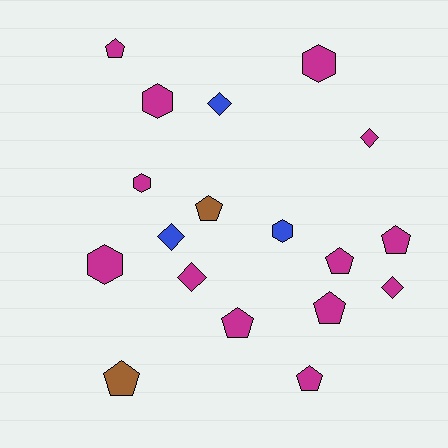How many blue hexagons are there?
There is 1 blue hexagon.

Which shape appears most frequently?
Pentagon, with 8 objects.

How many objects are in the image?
There are 18 objects.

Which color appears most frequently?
Magenta, with 13 objects.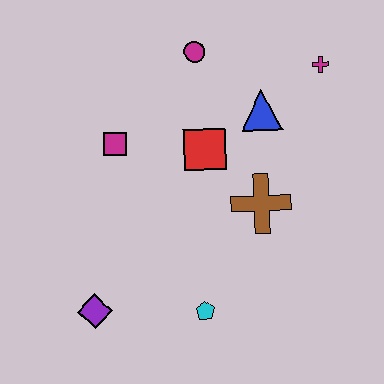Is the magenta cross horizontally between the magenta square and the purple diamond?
No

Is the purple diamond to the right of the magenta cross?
No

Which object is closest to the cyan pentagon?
The purple diamond is closest to the cyan pentagon.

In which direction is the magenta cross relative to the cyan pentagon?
The magenta cross is above the cyan pentagon.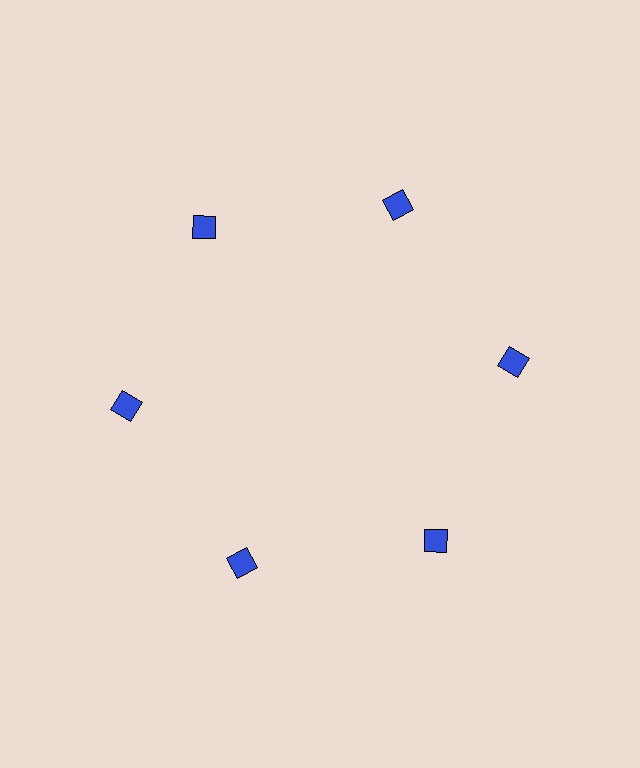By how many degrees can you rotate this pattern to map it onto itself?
The pattern maps onto itself every 60 degrees of rotation.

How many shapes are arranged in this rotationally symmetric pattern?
There are 6 shapes, arranged in 6 groups of 1.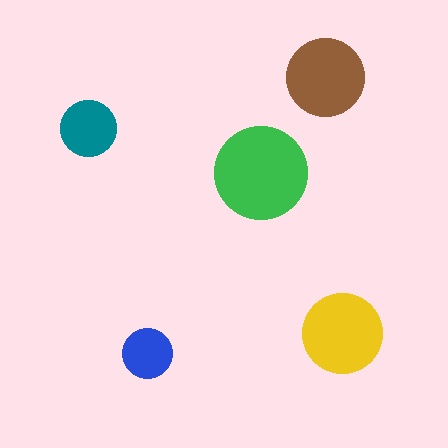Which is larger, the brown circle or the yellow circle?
The yellow one.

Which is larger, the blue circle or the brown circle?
The brown one.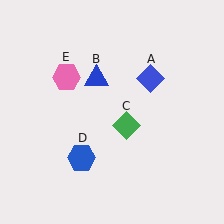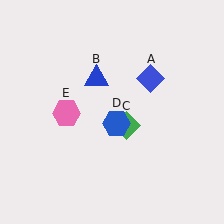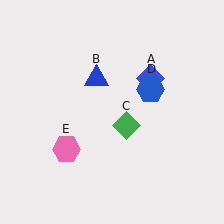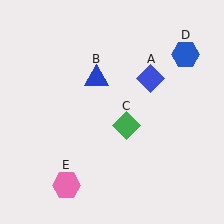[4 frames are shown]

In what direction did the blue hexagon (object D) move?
The blue hexagon (object D) moved up and to the right.